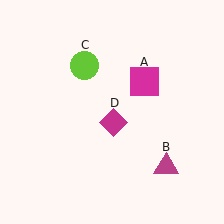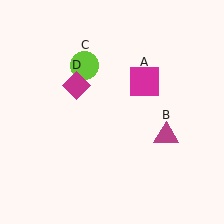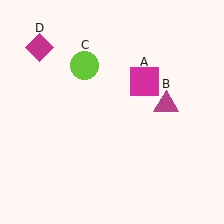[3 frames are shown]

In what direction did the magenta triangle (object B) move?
The magenta triangle (object B) moved up.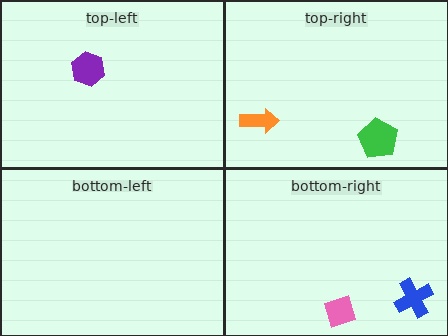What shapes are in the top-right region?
The orange arrow, the green pentagon.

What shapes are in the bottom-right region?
The pink diamond, the blue cross.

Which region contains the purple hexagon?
The top-left region.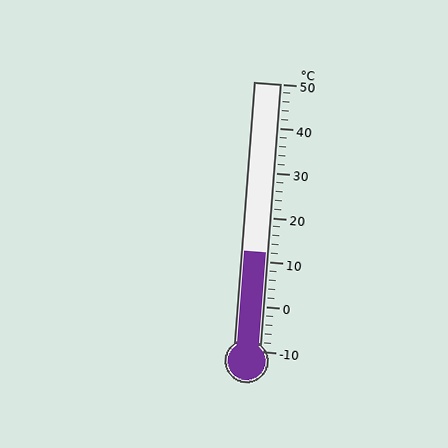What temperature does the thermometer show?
The thermometer shows approximately 12°C.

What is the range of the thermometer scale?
The thermometer scale ranges from -10°C to 50°C.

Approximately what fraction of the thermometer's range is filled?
The thermometer is filled to approximately 35% of its range.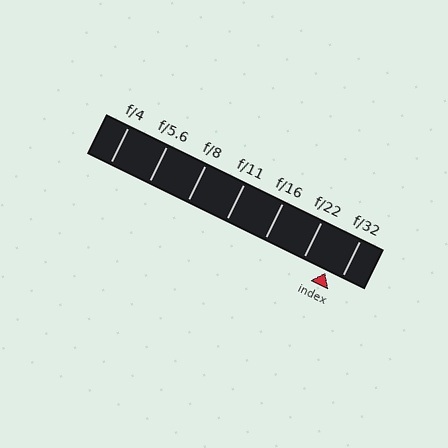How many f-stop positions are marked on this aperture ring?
There are 7 f-stop positions marked.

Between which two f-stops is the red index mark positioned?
The index mark is between f/22 and f/32.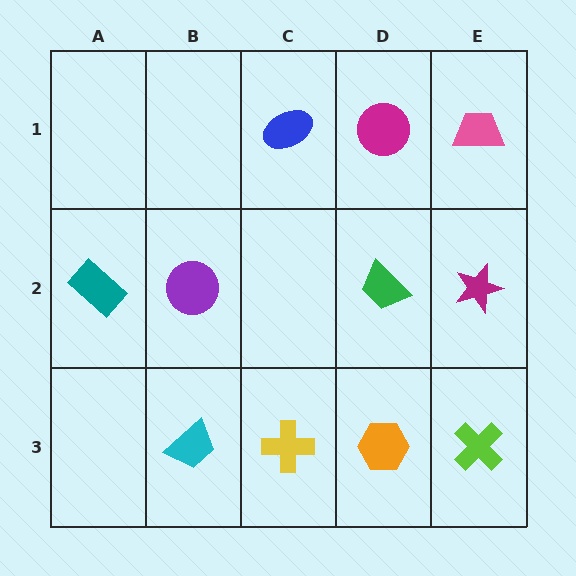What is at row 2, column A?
A teal rectangle.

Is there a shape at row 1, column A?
No, that cell is empty.